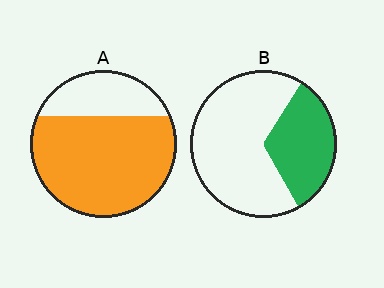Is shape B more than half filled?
No.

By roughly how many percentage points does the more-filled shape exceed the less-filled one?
By roughly 40 percentage points (A over B).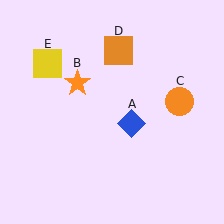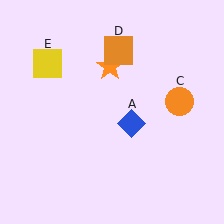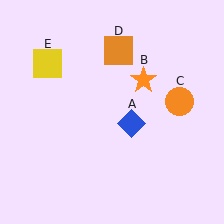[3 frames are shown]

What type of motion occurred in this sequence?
The orange star (object B) rotated clockwise around the center of the scene.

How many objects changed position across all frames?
1 object changed position: orange star (object B).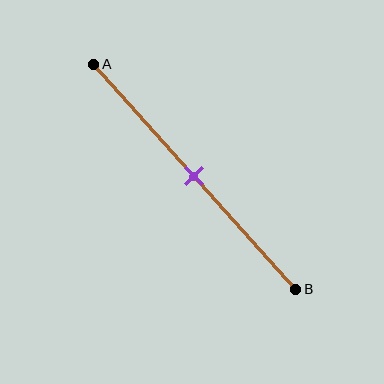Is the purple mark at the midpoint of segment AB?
Yes, the mark is approximately at the midpoint.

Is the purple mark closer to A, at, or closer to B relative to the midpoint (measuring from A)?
The purple mark is approximately at the midpoint of segment AB.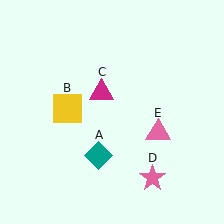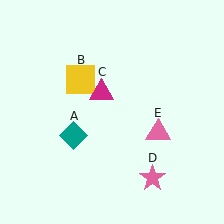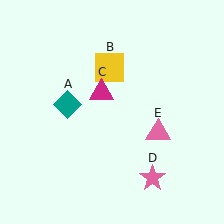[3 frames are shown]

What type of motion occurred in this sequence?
The teal diamond (object A), yellow square (object B) rotated clockwise around the center of the scene.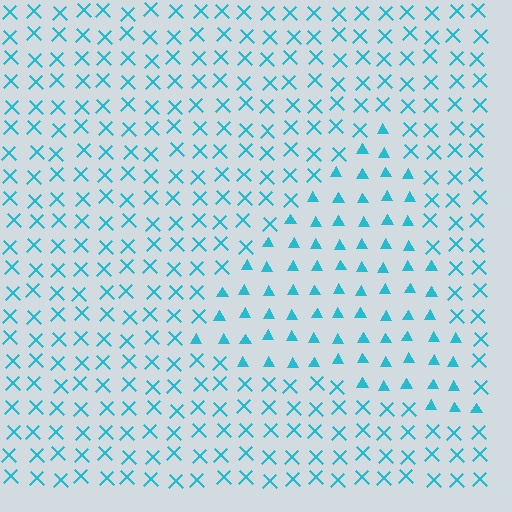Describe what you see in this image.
The image is filled with small cyan elements arranged in a uniform grid. A triangle-shaped region contains triangles, while the surrounding area contains X marks. The boundary is defined purely by the change in element shape.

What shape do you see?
I see a triangle.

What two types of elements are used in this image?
The image uses triangles inside the triangle region and X marks outside it.